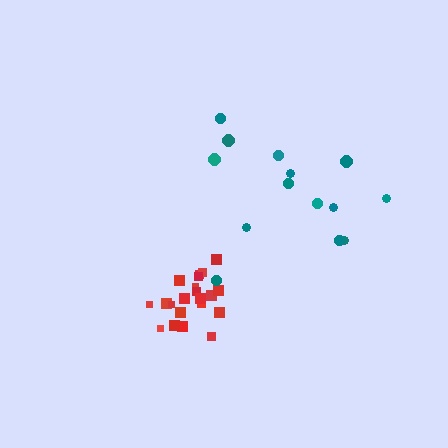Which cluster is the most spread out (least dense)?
Teal.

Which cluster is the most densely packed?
Red.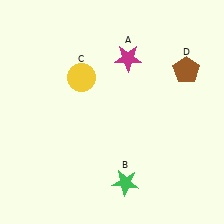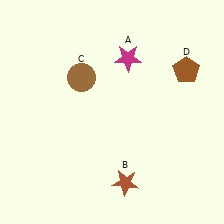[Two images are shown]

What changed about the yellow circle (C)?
In Image 1, C is yellow. In Image 2, it changed to brown.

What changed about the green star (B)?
In Image 1, B is green. In Image 2, it changed to brown.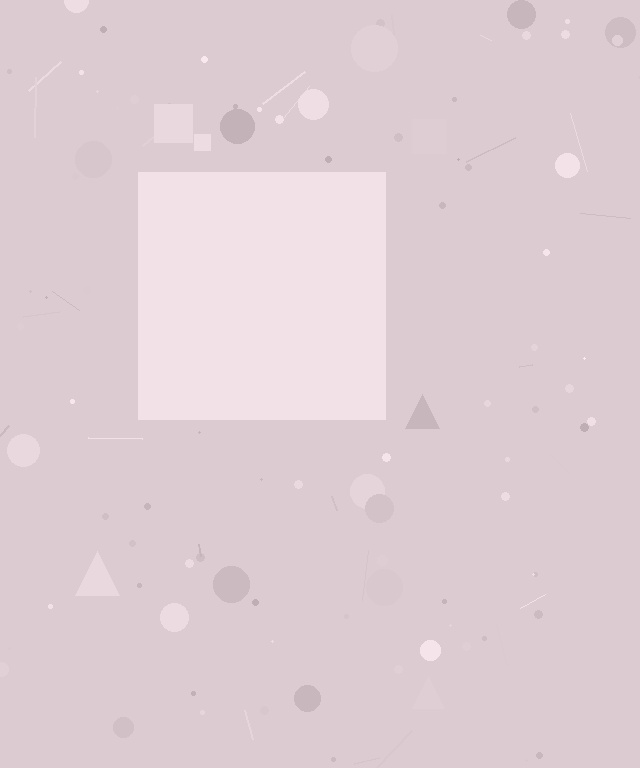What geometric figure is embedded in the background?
A square is embedded in the background.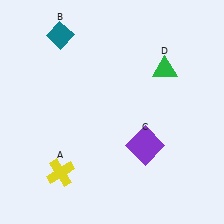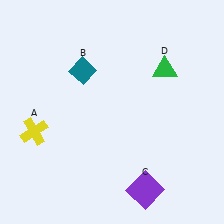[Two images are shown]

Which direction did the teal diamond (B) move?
The teal diamond (B) moved down.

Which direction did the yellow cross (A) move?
The yellow cross (A) moved up.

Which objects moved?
The objects that moved are: the yellow cross (A), the teal diamond (B), the purple square (C).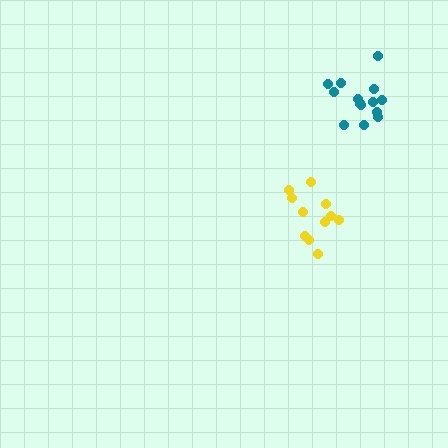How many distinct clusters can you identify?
There are 2 distinct clusters.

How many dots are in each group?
Group 1: 14 dots, Group 2: 11 dots (25 total).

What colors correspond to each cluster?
The clusters are colored: teal, yellow.